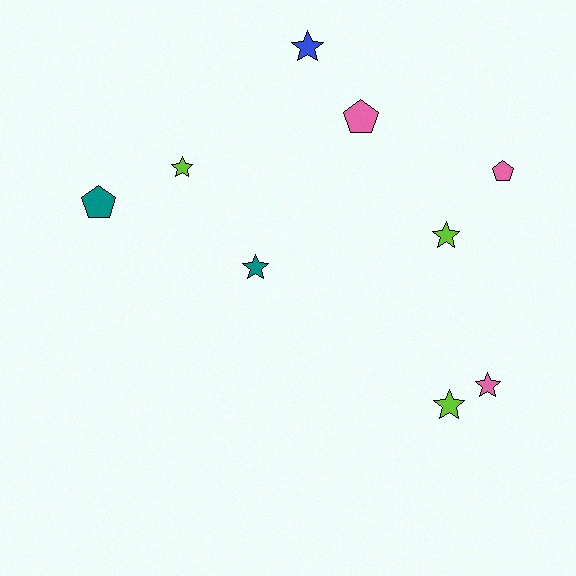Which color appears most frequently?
Lime, with 3 objects.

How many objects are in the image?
There are 9 objects.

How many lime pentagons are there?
There are no lime pentagons.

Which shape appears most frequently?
Star, with 6 objects.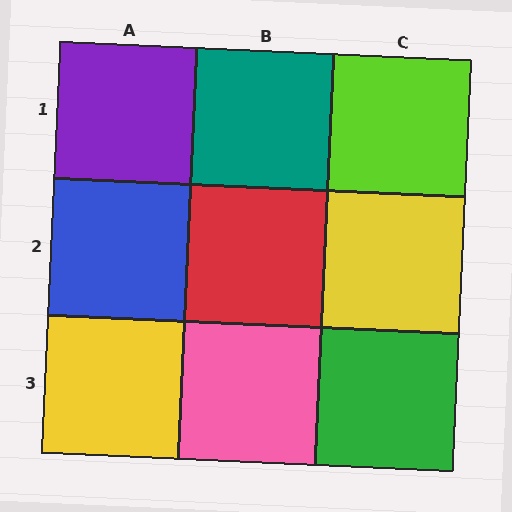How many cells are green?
1 cell is green.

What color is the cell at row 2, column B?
Red.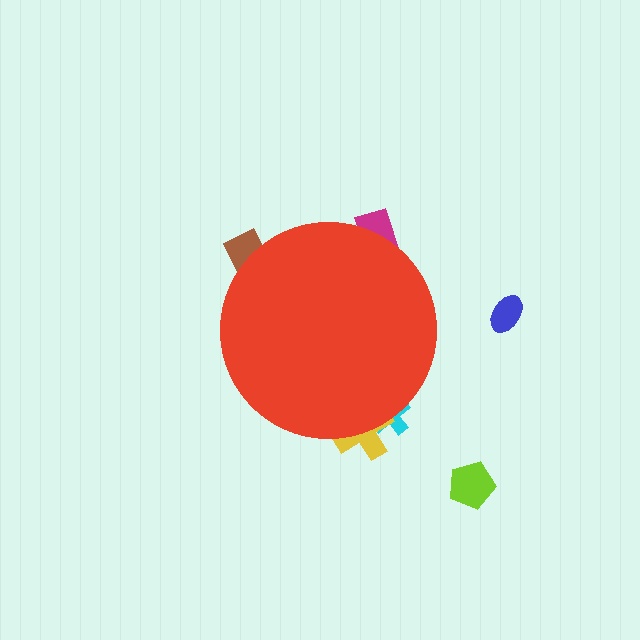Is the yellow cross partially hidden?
Yes, the yellow cross is partially hidden behind the red circle.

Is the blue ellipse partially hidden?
No, the blue ellipse is fully visible.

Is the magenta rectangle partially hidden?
Yes, the magenta rectangle is partially hidden behind the red circle.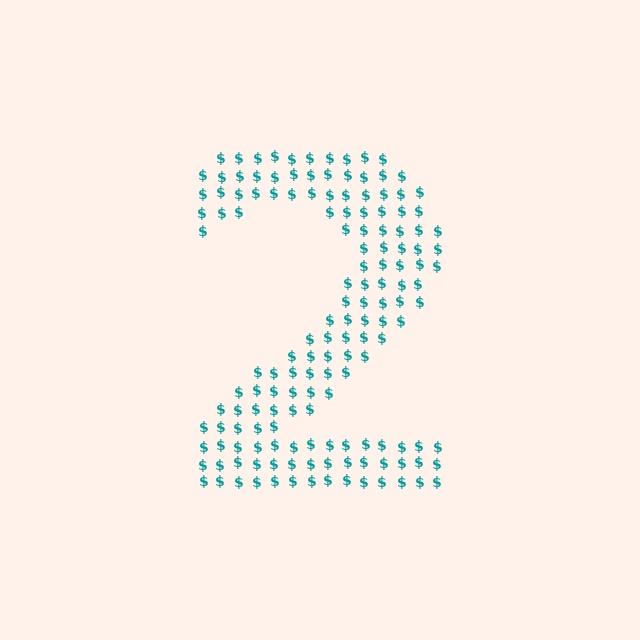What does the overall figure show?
The overall figure shows the digit 2.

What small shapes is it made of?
It is made of small dollar signs.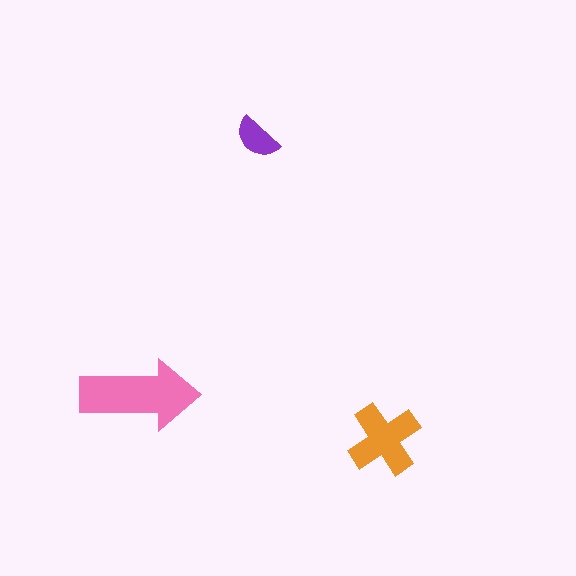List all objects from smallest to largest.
The purple semicircle, the orange cross, the pink arrow.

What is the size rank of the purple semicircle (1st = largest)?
3rd.